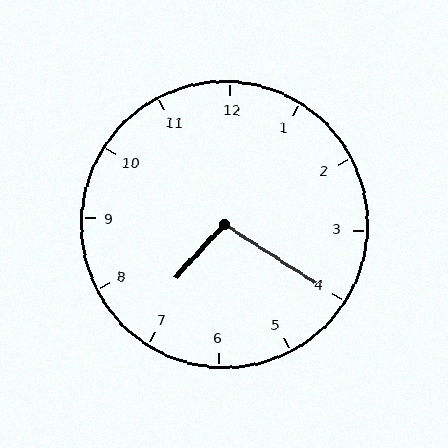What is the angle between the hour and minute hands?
Approximately 100 degrees.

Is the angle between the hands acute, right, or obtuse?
It is obtuse.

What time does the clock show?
7:20.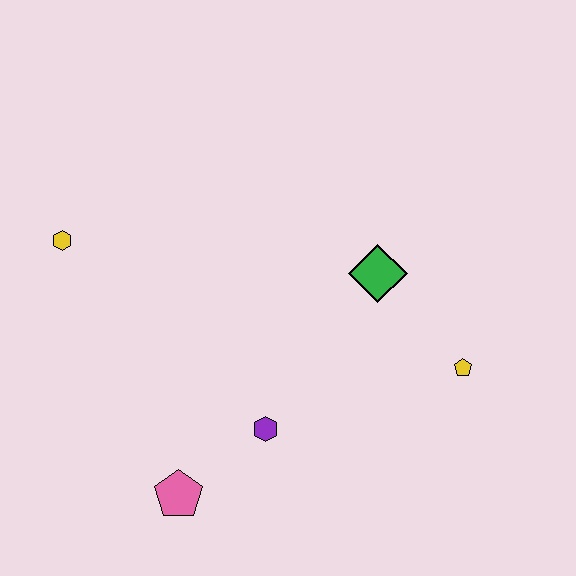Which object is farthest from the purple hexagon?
The yellow hexagon is farthest from the purple hexagon.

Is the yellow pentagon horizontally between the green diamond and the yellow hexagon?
No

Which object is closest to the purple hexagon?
The pink pentagon is closest to the purple hexagon.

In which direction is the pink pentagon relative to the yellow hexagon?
The pink pentagon is below the yellow hexagon.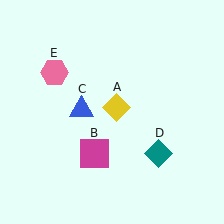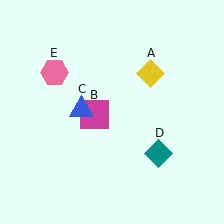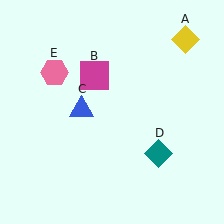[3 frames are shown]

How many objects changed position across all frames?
2 objects changed position: yellow diamond (object A), magenta square (object B).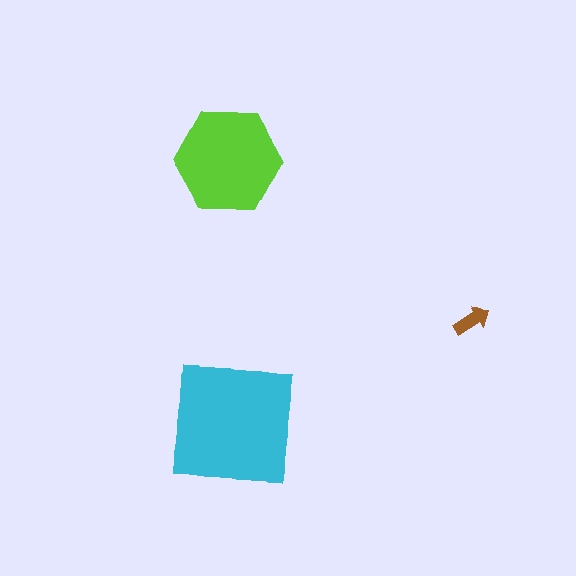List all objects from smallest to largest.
The brown arrow, the lime hexagon, the cyan square.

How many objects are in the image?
There are 3 objects in the image.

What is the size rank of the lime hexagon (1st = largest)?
2nd.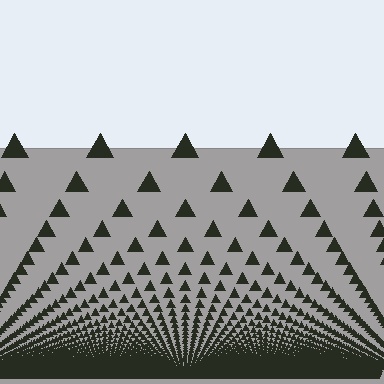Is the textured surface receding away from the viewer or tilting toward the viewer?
The surface appears to tilt toward the viewer. Texture elements get larger and sparser toward the top.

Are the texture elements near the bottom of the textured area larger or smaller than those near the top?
Smaller. The gradient is inverted — elements near the bottom are smaller and denser.